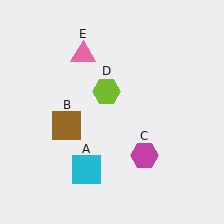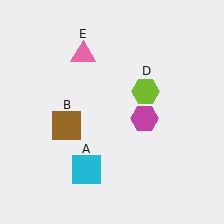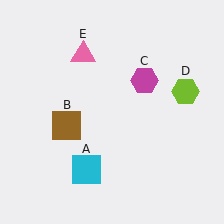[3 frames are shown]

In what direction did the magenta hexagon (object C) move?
The magenta hexagon (object C) moved up.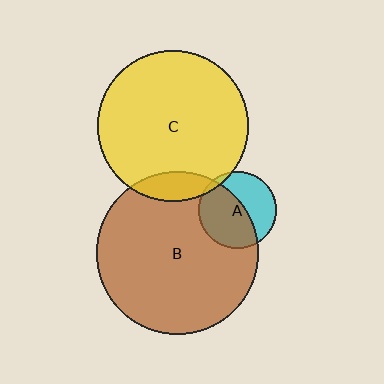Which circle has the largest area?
Circle B (brown).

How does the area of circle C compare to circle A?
Approximately 3.8 times.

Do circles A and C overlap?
Yes.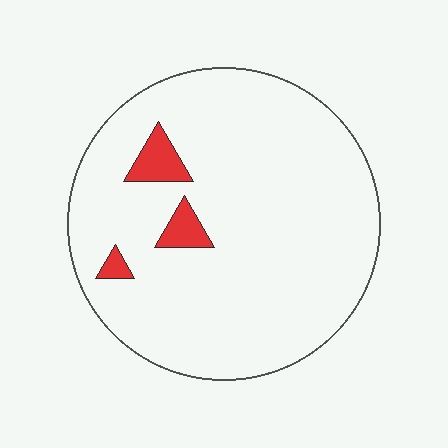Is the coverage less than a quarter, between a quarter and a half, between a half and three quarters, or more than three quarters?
Less than a quarter.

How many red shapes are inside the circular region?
3.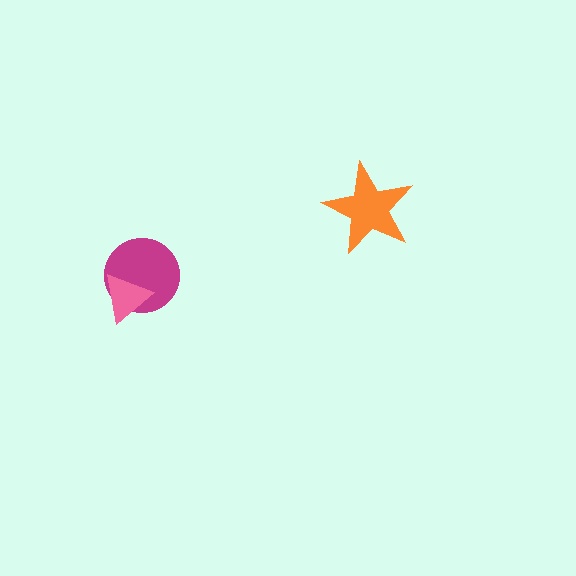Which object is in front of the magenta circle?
The pink triangle is in front of the magenta circle.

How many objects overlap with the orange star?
0 objects overlap with the orange star.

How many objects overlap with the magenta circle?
1 object overlaps with the magenta circle.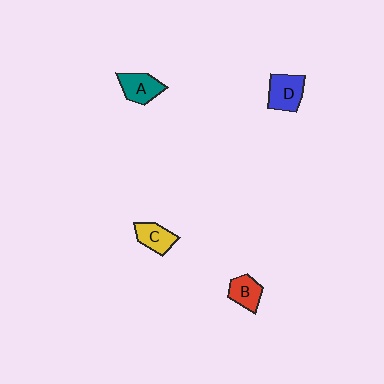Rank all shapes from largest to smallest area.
From largest to smallest: D (blue), A (teal), C (yellow), B (red).